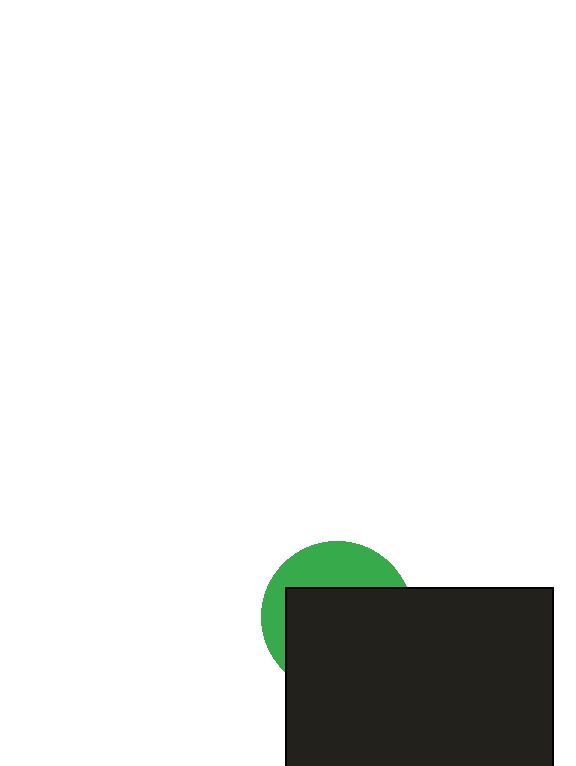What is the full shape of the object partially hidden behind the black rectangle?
The partially hidden object is a green circle.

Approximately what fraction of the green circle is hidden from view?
Roughly 65% of the green circle is hidden behind the black rectangle.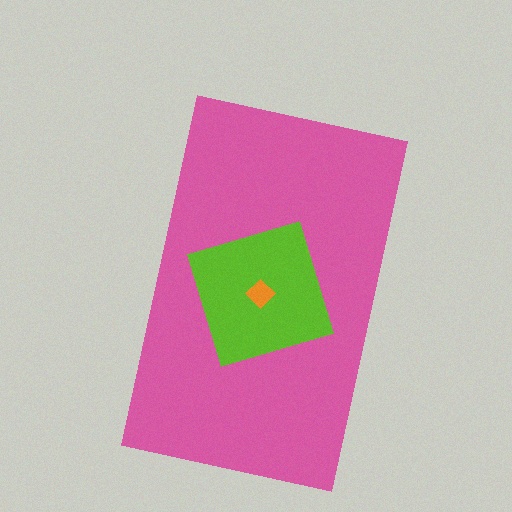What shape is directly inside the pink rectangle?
The lime square.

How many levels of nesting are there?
3.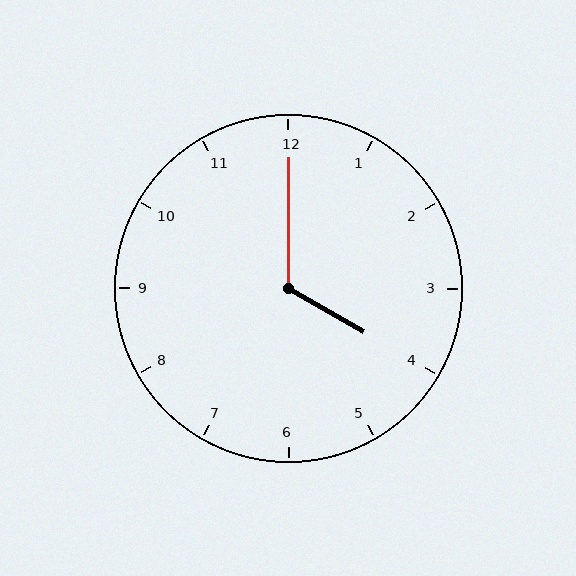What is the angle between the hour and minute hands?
Approximately 120 degrees.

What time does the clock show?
4:00.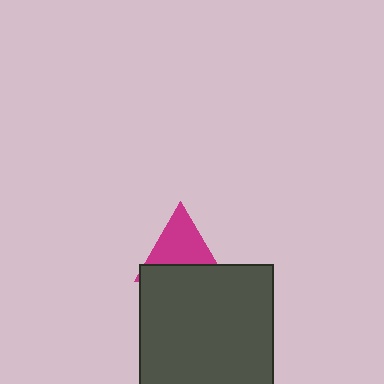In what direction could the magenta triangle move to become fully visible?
The magenta triangle could move up. That would shift it out from behind the dark gray square entirely.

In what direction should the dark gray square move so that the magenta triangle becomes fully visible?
The dark gray square should move down. That is the shortest direction to clear the overlap and leave the magenta triangle fully visible.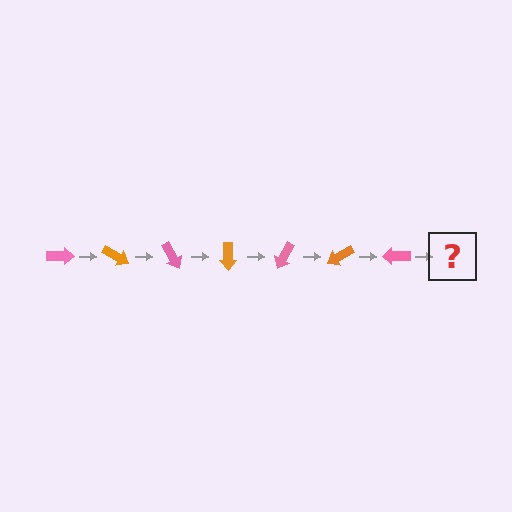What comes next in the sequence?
The next element should be an orange arrow, rotated 210 degrees from the start.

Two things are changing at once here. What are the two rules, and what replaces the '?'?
The two rules are that it rotates 30 degrees each step and the color cycles through pink and orange. The '?' should be an orange arrow, rotated 210 degrees from the start.